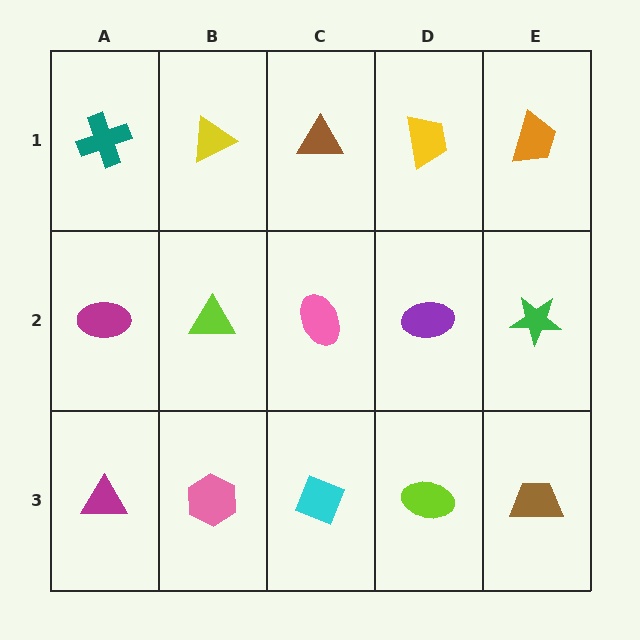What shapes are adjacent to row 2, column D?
A yellow trapezoid (row 1, column D), a lime ellipse (row 3, column D), a pink ellipse (row 2, column C), a green star (row 2, column E).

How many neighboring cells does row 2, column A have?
3.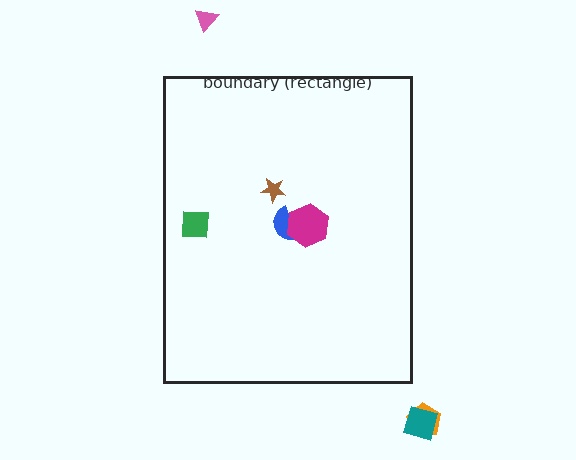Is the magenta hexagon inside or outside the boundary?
Inside.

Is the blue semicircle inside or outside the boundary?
Inside.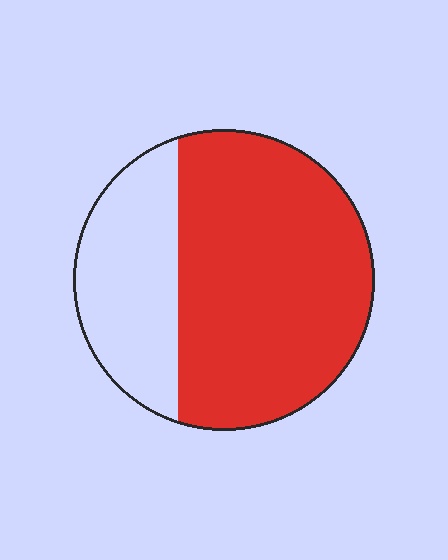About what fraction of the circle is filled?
About two thirds (2/3).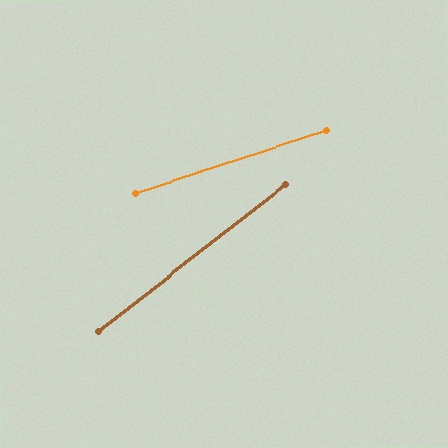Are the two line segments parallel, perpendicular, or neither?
Neither parallel nor perpendicular — they differ by about 20°.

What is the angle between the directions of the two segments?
Approximately 20 degrees.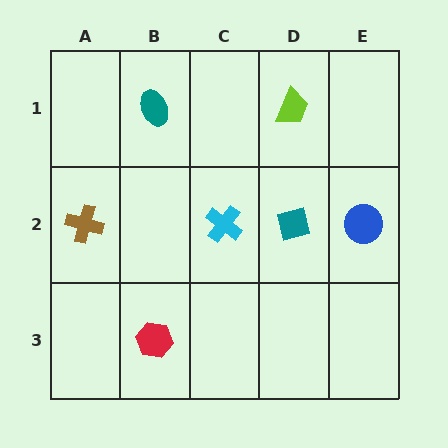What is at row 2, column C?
A cyan cross.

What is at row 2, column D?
A teal square.